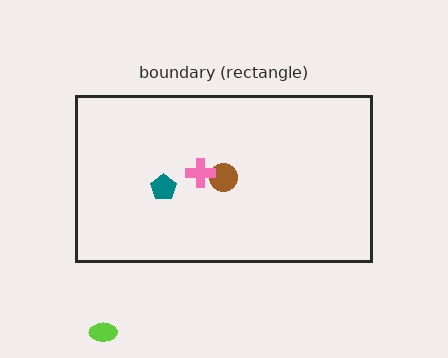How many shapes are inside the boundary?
3 inside, 1 outside.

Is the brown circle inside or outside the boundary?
Inside.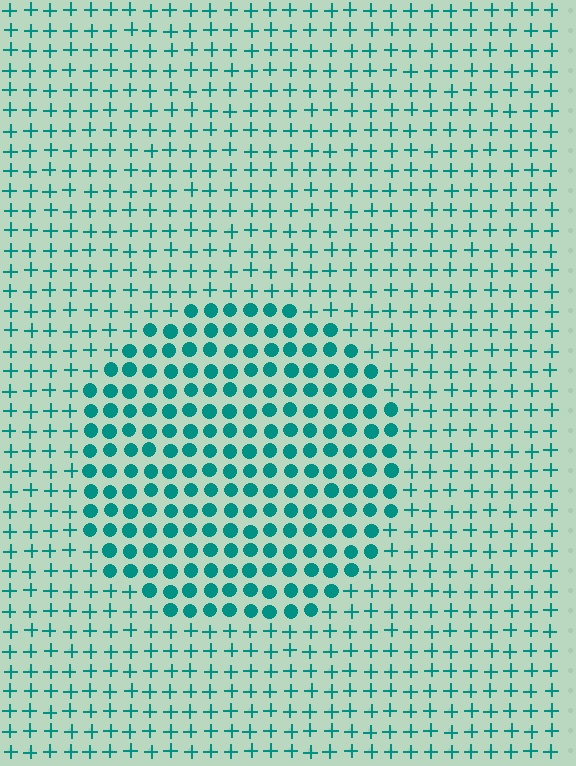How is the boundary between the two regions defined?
The boundary is defined by a change in element shape: circles inside vs. plus signs outside. All elements share the same color and spacing.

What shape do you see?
I see a circle.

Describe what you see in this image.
The image is filled with small teal elements arranged in a uniform grid. A circle-shaped region contains circles, while the surrounding area contains plus signs. The boundary is defined purely by the change in element shape.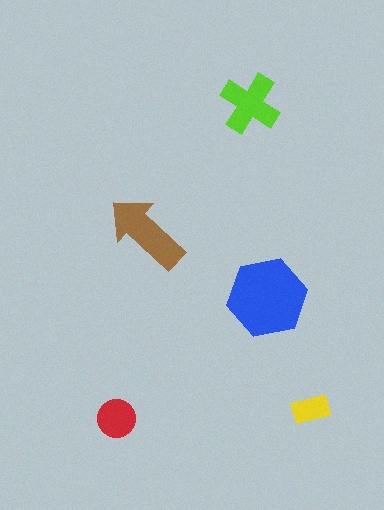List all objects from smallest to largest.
The yellow rectangle, the red circle, the lime cross, the brown arrow, the blue hexagon.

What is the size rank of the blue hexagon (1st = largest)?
1st.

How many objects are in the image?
There are 5 objects in the image.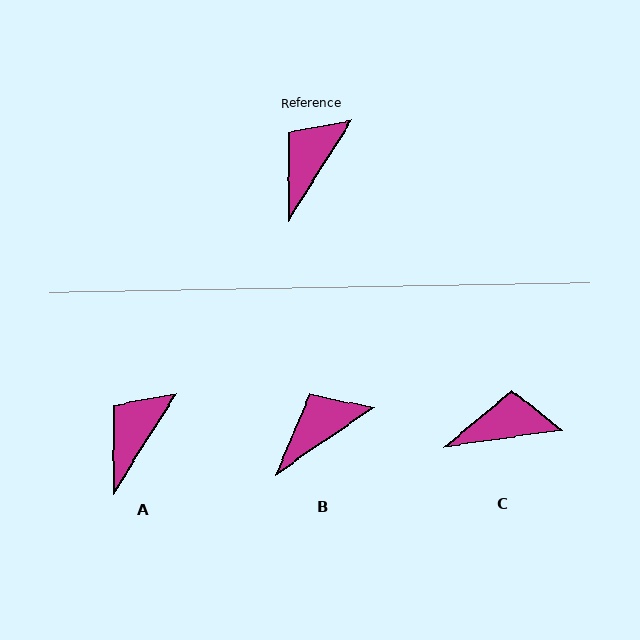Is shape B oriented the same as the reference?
No, it is off by about 24 degrees.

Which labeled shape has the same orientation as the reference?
A.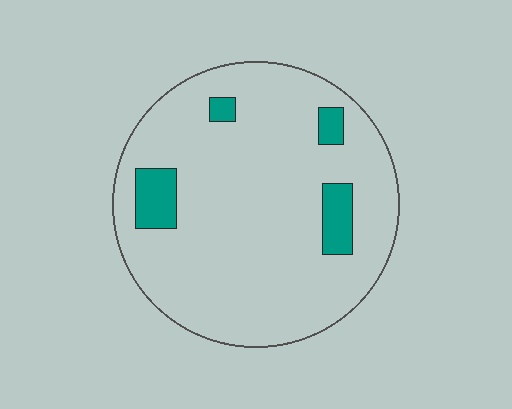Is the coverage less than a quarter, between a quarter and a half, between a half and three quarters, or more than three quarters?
Less than a quarter.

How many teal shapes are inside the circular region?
4.